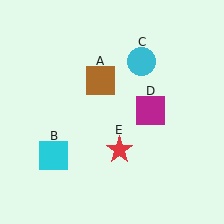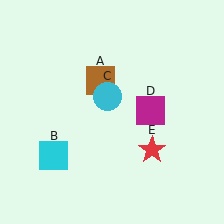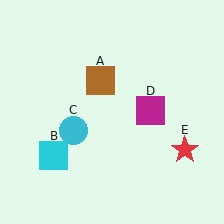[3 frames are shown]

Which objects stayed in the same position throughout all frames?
Brown square (object A) and cyan square (object B) and magenta square (object D) remained stationary.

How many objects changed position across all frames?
2 objects changed position: cyan circle (object C), red star (object E).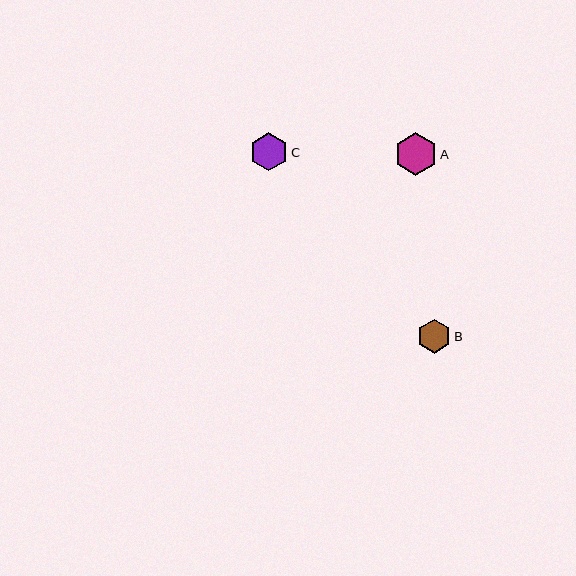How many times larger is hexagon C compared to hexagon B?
Hexagon C is approximately 1.1 times the size of hexagon B.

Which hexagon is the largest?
Hexagon A is the largest with a size of approximately 43 pixels.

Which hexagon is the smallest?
Hexagon B is the smallest with a size of approximately 34 pixels.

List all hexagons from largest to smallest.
From largest to smallest: A, C, B.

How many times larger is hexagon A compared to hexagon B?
Hexagon A is approximately 1.3 times the size of hexagon B.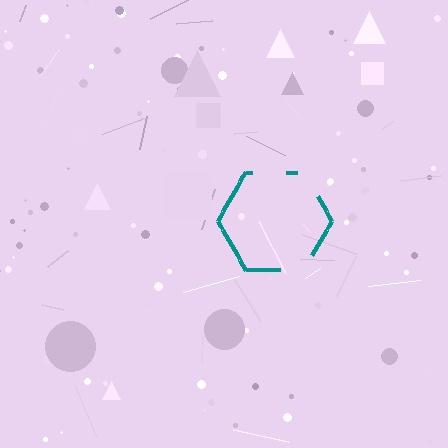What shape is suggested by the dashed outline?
The dashed outline suggests a hexagon.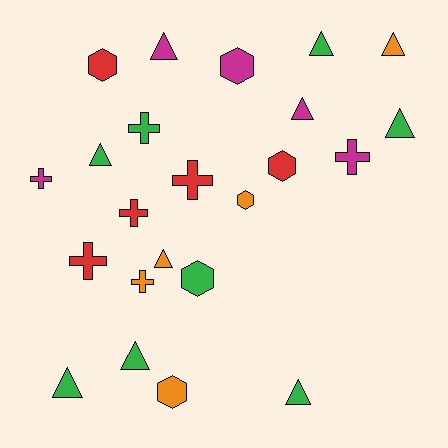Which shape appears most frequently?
Triangle, with 10 objects.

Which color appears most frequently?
Green, with 8 objects.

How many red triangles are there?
There are no red triangles.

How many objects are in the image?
There are 23 objects.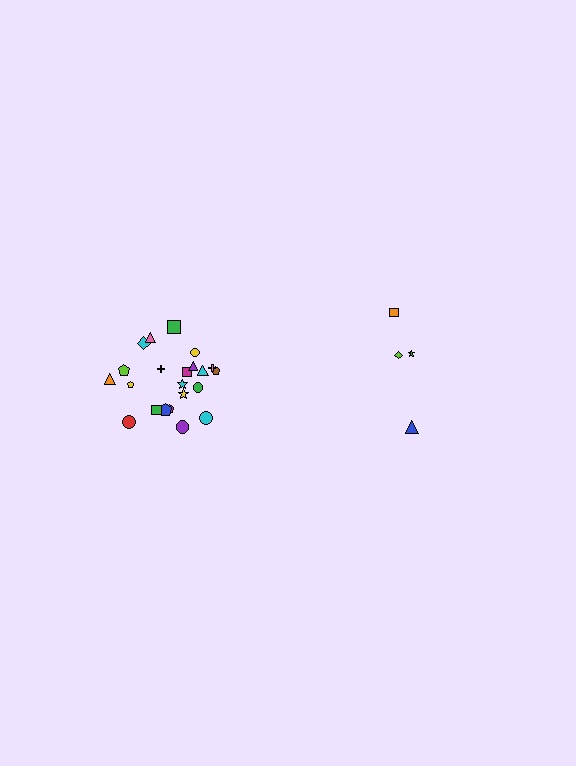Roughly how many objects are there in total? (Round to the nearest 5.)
Roughly 25 objects in total.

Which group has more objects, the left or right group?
The left group.